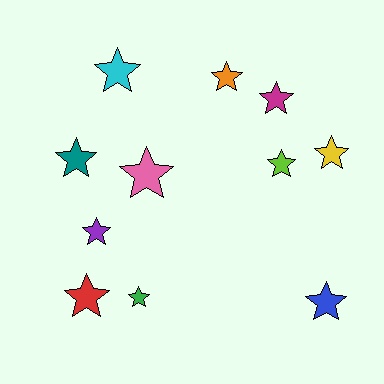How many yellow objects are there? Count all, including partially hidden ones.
There is 1 yellow object.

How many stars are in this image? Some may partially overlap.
There are 11 stars.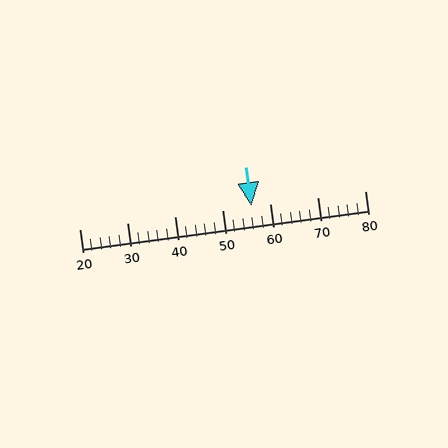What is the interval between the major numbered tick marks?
The major tick marks are spaced 10 units apart.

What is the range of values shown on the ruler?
The ruler shows values from 20 to 80.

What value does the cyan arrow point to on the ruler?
The cyan arrow points to approximately 56.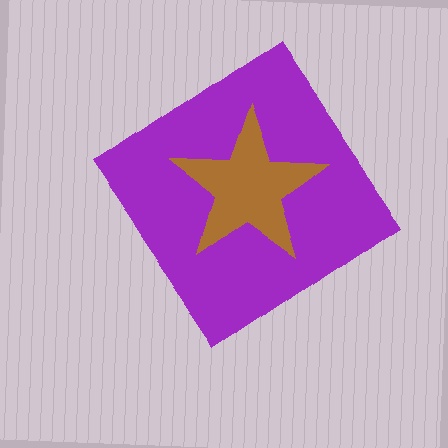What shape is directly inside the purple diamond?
The brown star.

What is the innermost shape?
The brown star.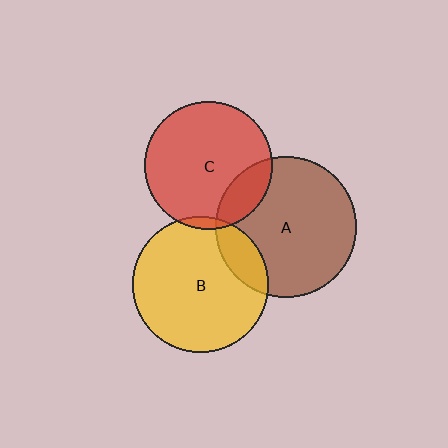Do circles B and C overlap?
Yes.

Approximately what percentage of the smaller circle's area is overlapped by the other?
Approximately 5%.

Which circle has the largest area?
Circle A (brown).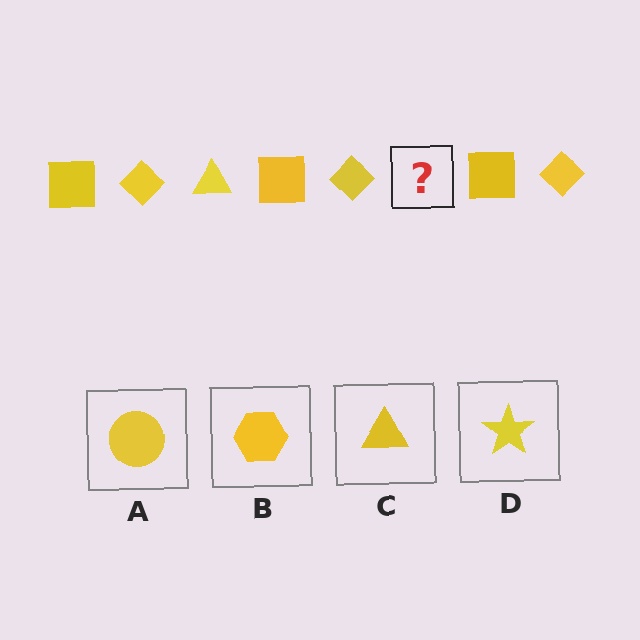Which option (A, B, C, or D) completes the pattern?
C.